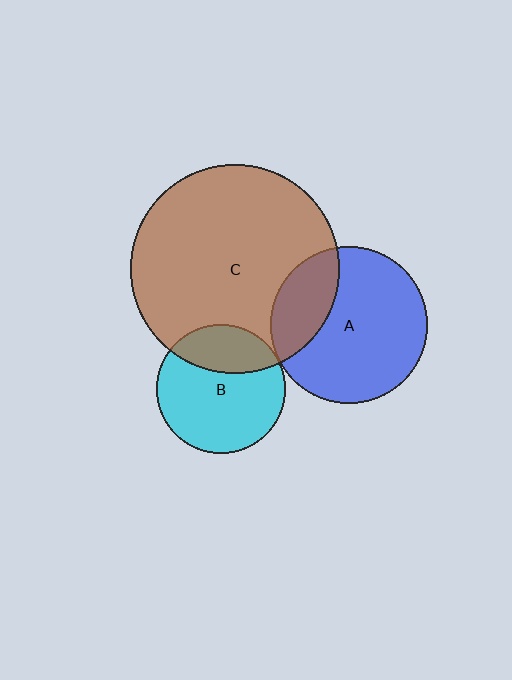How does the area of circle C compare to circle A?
Approximately 1.8 times.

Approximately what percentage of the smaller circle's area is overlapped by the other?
Approximately 25%.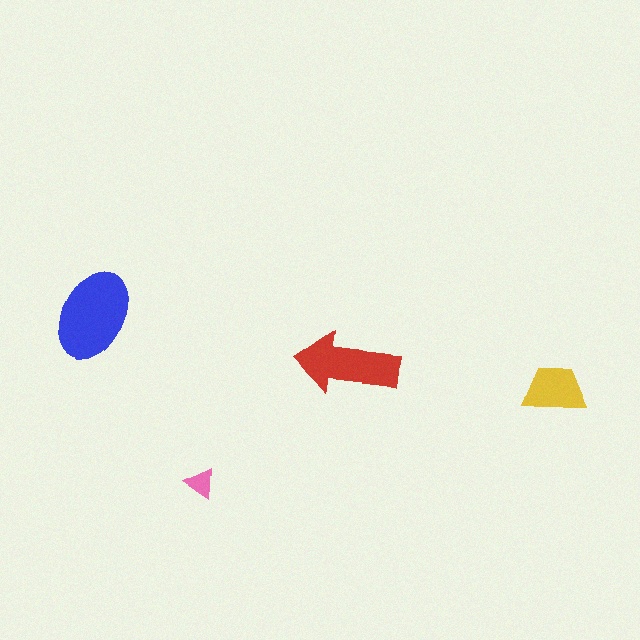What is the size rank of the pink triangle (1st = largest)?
4th.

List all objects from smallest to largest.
The pink triangle, the yellow trapezoid, the red arrow, the blue ellipse.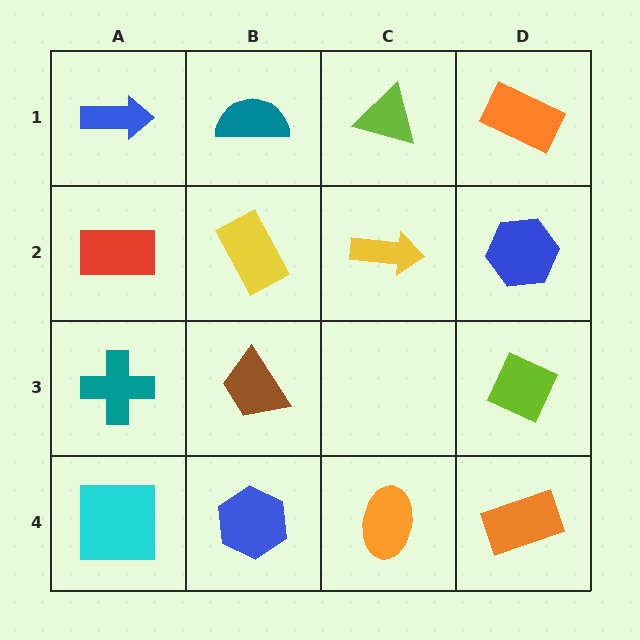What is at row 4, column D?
An orange rectangle.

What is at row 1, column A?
A blue arrow.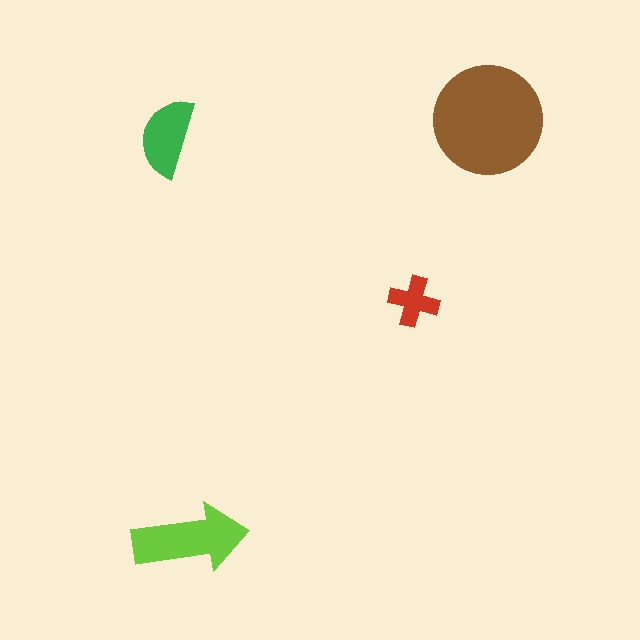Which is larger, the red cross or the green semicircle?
The green semicircle.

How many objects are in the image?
There are 4 objects in the image.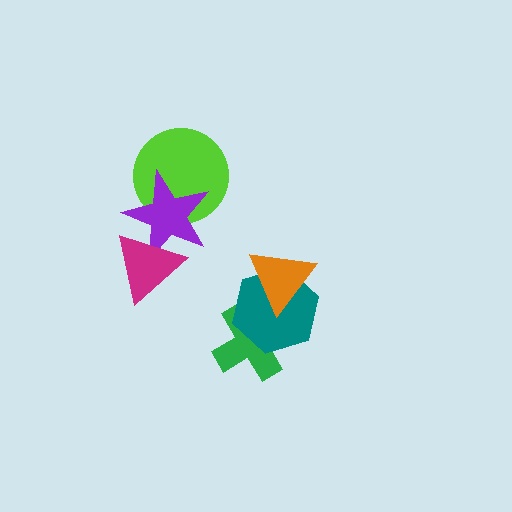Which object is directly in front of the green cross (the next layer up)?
The teal hexagon is directly in front of the green cross.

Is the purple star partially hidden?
Yes, it is partially covered by another shape.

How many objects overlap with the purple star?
2 objects overlap with the purple star.